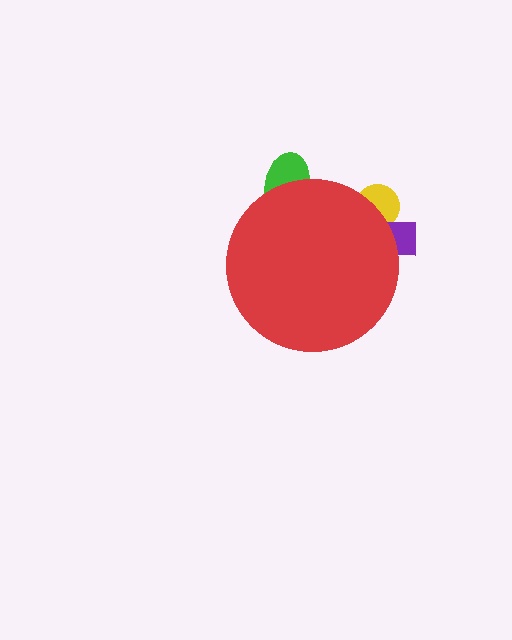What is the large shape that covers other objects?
A red circle.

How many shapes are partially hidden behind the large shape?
3 shapes are partially hidden.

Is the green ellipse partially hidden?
Yes, the green ellipse is partially hidden behind the red circle.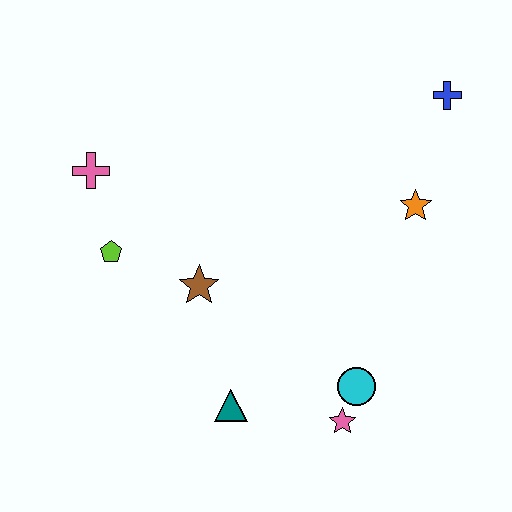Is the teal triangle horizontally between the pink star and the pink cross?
Yes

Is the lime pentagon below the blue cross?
Yes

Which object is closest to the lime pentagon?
The pink cross is closest to the lime pentagon.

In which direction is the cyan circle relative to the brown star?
The cyan circle is to the right of the brown star.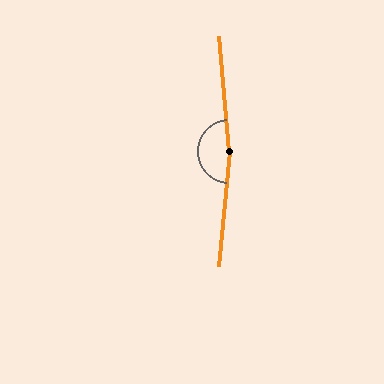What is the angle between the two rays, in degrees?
Approximately 170 degrees.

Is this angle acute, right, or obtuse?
It is obtuse.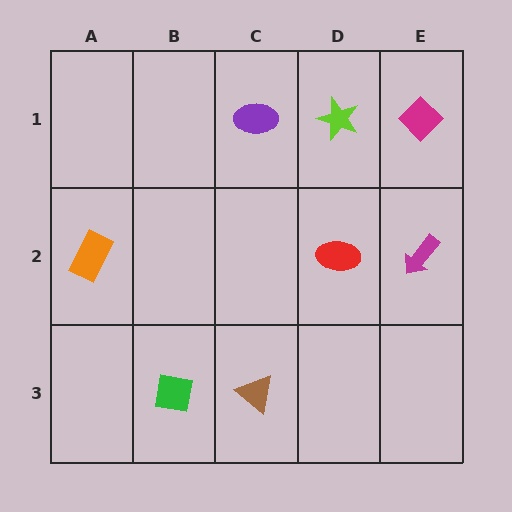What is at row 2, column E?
A magenta arrow.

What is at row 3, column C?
A brown triangle.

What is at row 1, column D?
A lime star.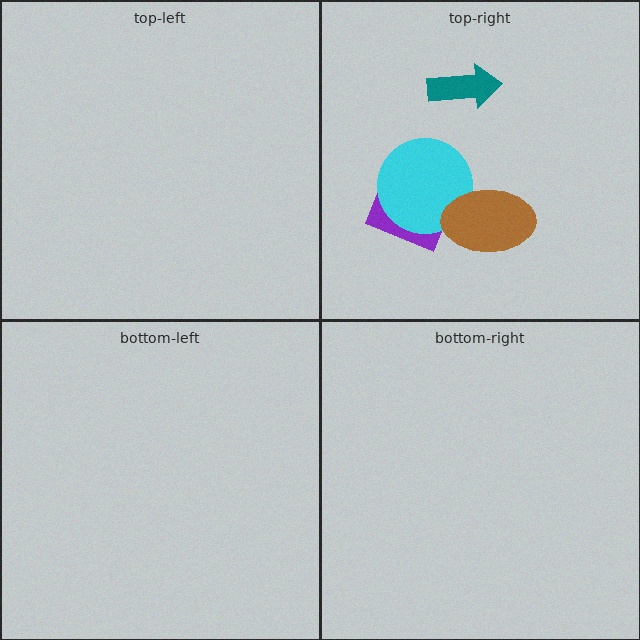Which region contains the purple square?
The top-right region.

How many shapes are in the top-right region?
4.